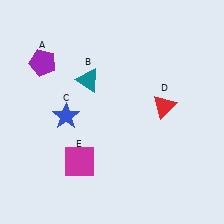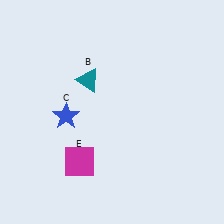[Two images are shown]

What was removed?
The red triangle (D), the purple pentagon (A) were removed in Image 2.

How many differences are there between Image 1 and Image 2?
There are 2 differences between the two images.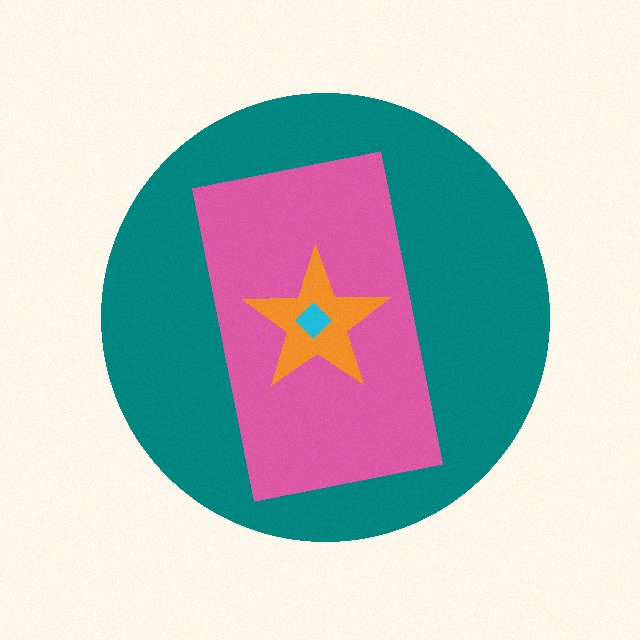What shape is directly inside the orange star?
The cyan diamond.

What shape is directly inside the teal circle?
The pink rectangle.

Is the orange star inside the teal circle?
Yes.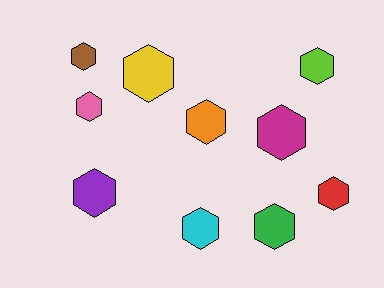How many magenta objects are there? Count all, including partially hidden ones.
There is 1 magenta object.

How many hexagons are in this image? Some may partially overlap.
There are 10 hexagons.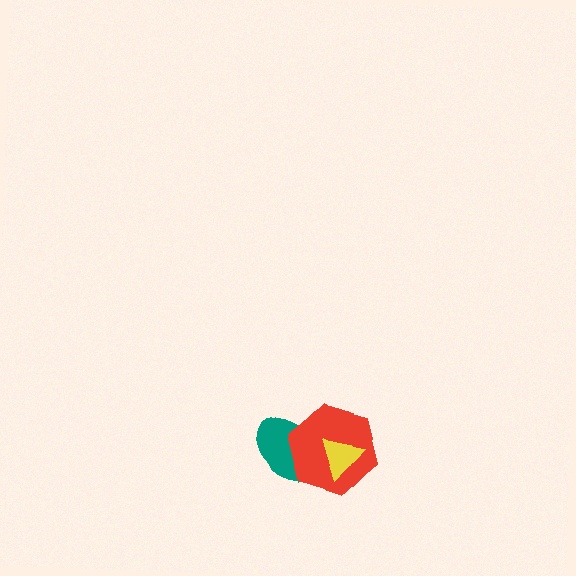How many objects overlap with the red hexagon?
2 objects overlap with the red hexagon.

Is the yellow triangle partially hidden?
No, no other shape covers it.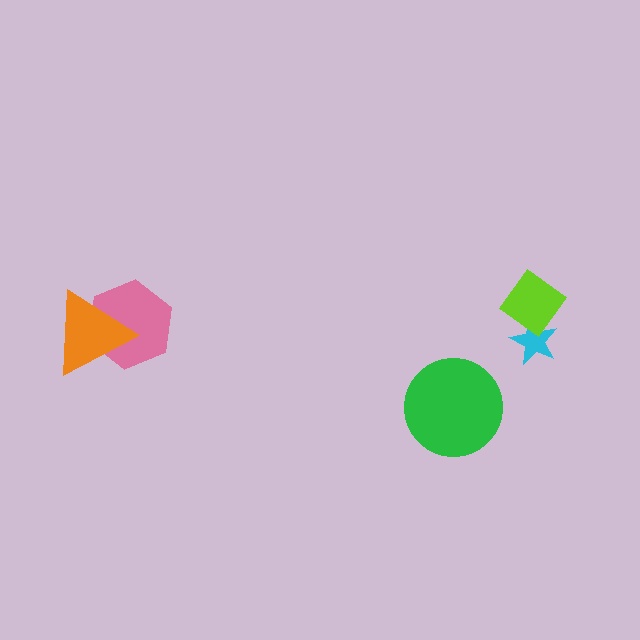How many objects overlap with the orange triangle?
1 object overlaps with the orange triangle.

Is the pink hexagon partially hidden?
Yes, it is partially covered by another shape.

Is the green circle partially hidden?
No, no other shape covers it.